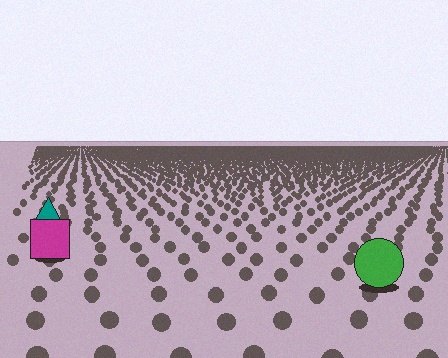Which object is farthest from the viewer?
The teal triangle is farthest from the viewer. It appears smaller and the ground texture around it is denser.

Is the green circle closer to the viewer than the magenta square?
Yes. The green circle is closer — you can tell from the texture gradient: the ground texture is coarser near it.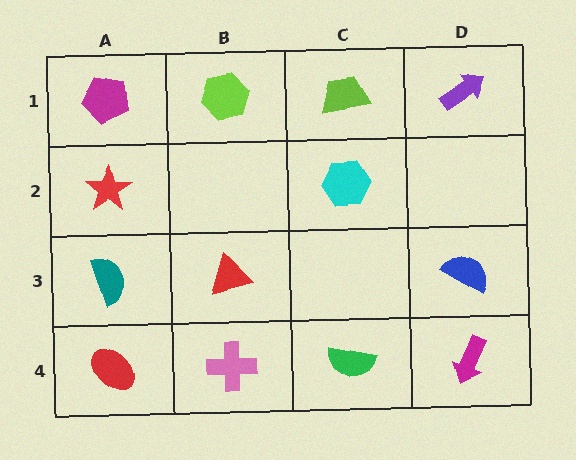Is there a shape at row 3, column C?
No, that cell is empty.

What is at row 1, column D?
A purple arrow.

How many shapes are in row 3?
3 shapes.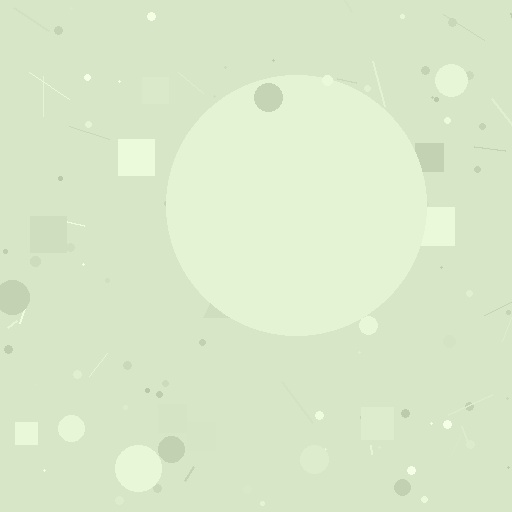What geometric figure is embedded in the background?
A circle is embedded in the background.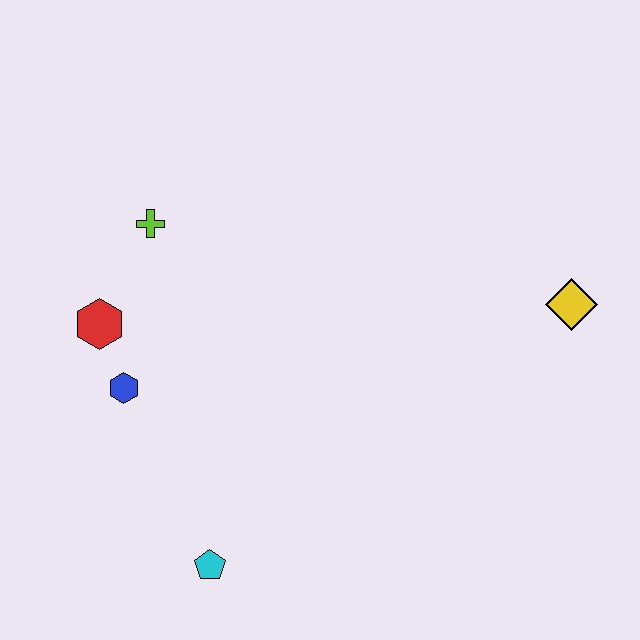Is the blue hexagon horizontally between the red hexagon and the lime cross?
Yes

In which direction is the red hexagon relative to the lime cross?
The red hexagon is below the lime cross.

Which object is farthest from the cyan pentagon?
The yellow diamond is farthest from the cyan pentagon.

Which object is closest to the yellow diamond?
The lime cross is closest to the yellow diamond.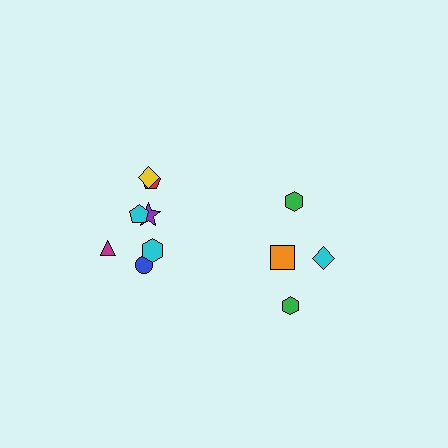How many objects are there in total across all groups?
There are 11 objects.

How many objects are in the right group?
There are 4 objects.